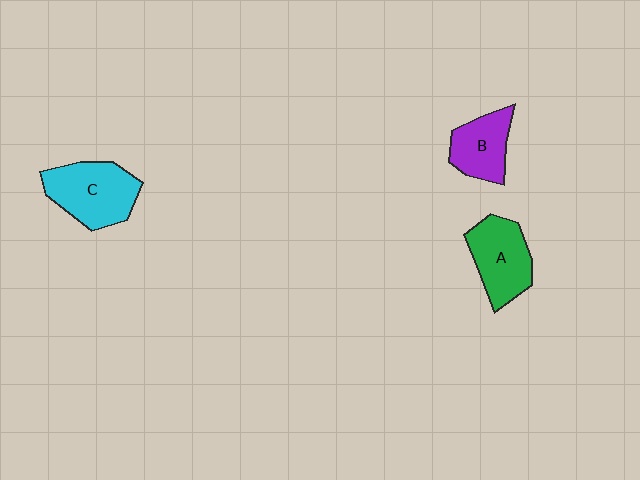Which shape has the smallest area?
Shape B (purple).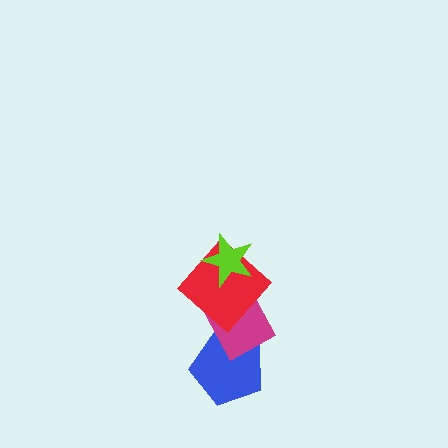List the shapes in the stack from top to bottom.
From top to bottom: the lime star, the red diamond, the magenta diamond, the blue pentagon.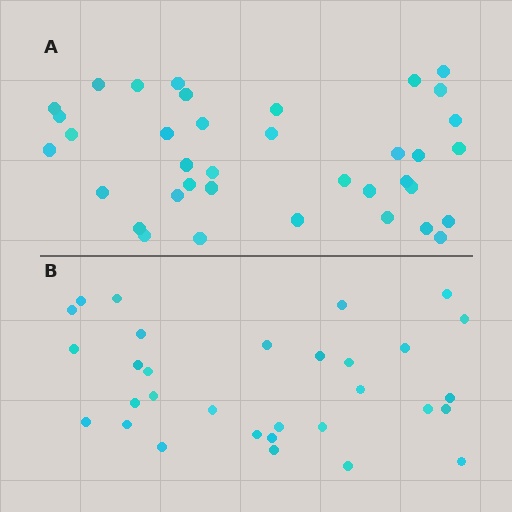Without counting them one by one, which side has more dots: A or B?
Region A (the top region) has more dots.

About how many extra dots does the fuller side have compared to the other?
Region A has about 6 more dots than region B.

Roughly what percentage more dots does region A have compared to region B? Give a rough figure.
About 20% more.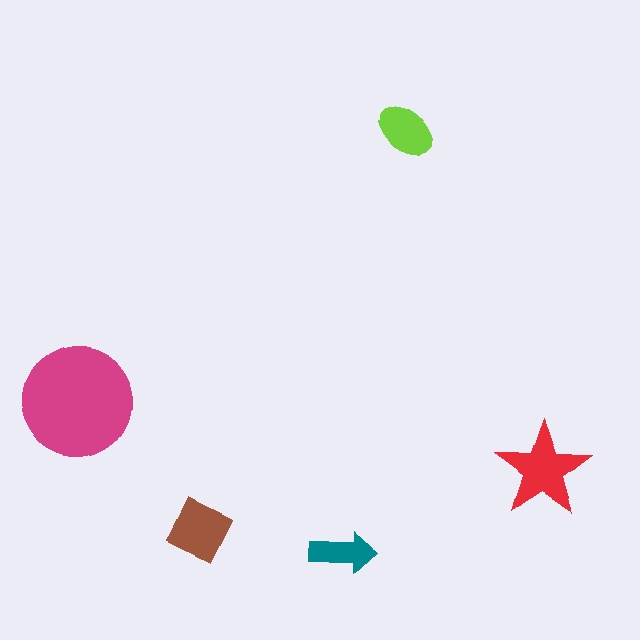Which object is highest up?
The lime ellipse is topmost.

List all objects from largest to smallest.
The magenta circle, the red star, the brown square, the lime ellipse, the teal arrow.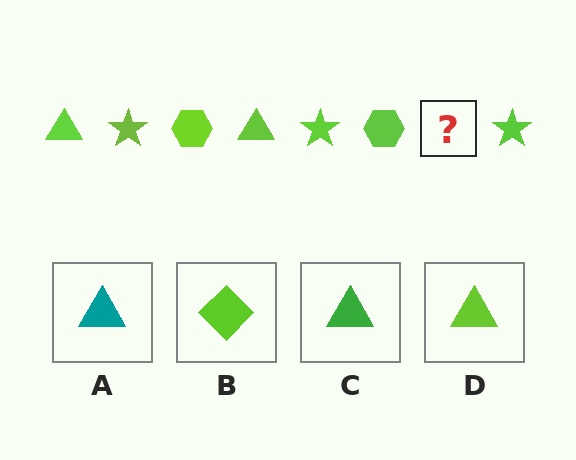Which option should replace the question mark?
Option D.